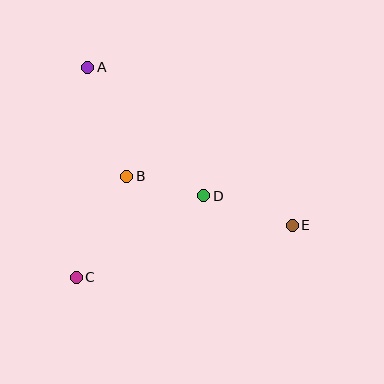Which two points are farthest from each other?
Points A and E are farthest from each other.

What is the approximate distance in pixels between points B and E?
The distance between B and E is approximately 172 pixels.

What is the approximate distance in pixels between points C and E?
The distance between C and E is approximately 222 pixels.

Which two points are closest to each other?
Points B and D are closest to each other.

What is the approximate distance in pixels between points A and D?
The distance between A and D is approximately 173 pixels.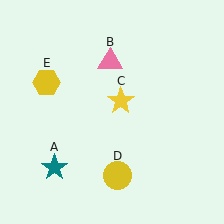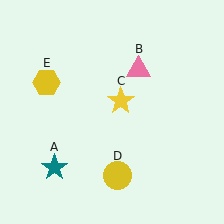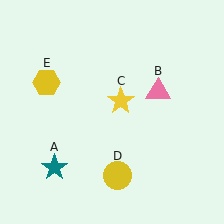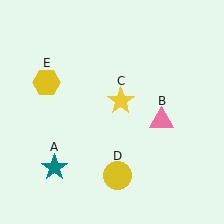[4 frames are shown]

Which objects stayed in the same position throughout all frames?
Teal star (object A) and yellow star (object C) and yellow circle (object D) and yellow hexagon (object E) remained stationary.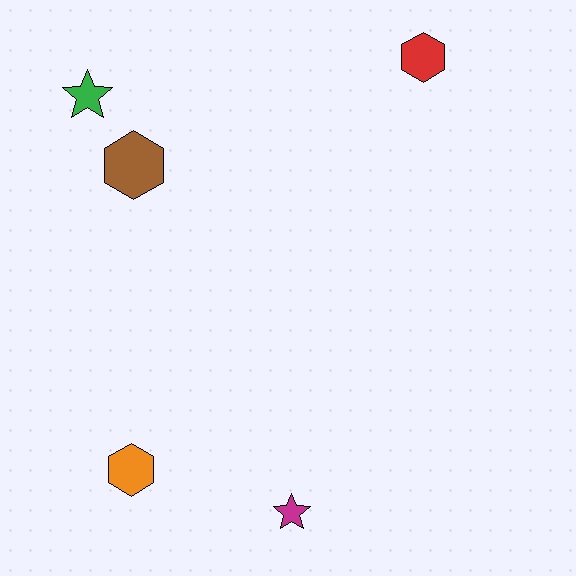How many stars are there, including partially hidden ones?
There are 2 stars.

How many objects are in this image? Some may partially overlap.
There are 5 objects.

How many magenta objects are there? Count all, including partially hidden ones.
There is 1 magenta object.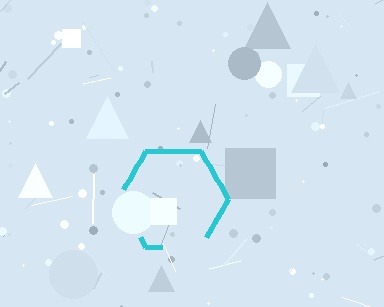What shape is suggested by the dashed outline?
The dashed outline suggests a hexagon.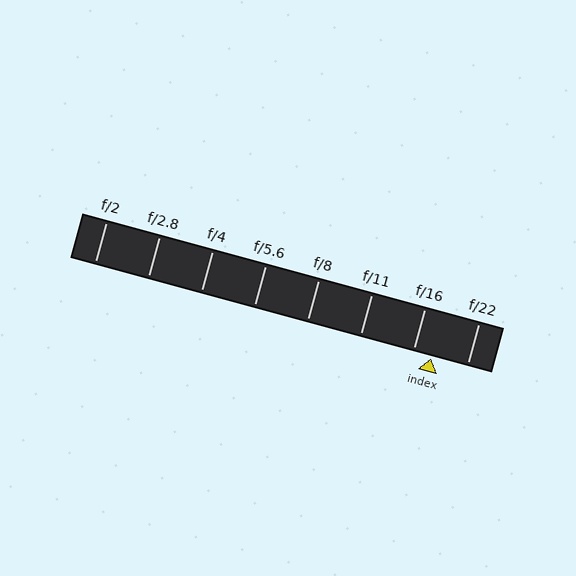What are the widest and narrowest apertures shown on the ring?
The widest aperture shown is f/2 and the narrowest is f/22.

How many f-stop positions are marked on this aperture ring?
There are 8 f-stop positions marked.